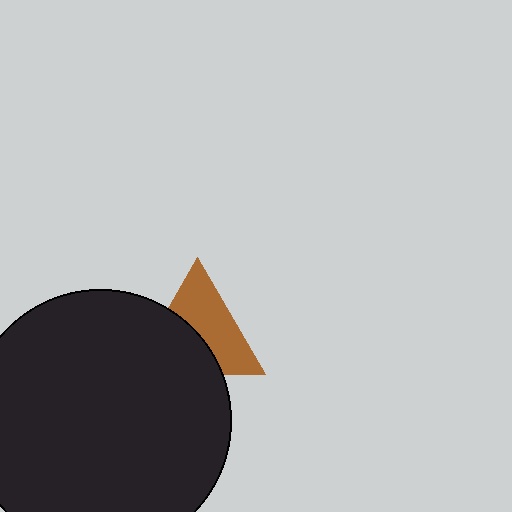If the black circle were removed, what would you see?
You would see the complete brown triangle.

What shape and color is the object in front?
The object in front is a black circle.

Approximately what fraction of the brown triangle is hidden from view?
Roughly 44% of the brown triangle is hidden behind the black circle.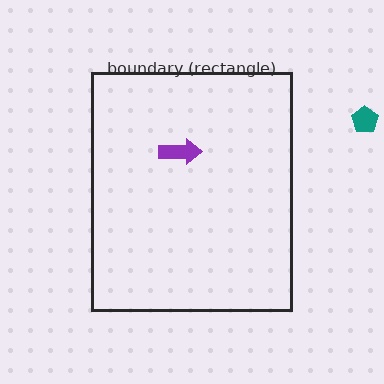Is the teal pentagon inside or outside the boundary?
Outside.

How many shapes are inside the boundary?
1 inside, 1 outside.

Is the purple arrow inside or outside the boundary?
Inside.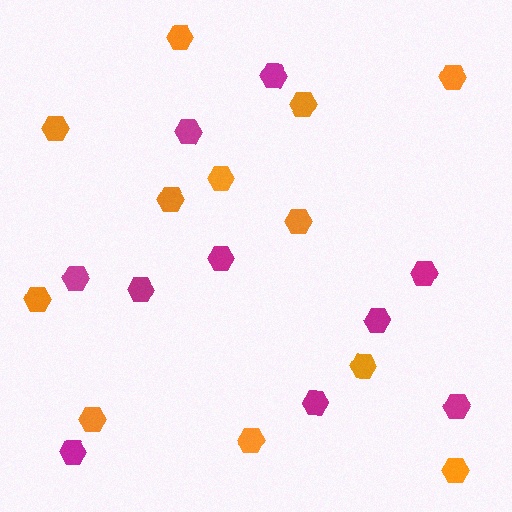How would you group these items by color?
There are 2 groups: one group of orange hexagons (12) and one group of magenta hexagons (10).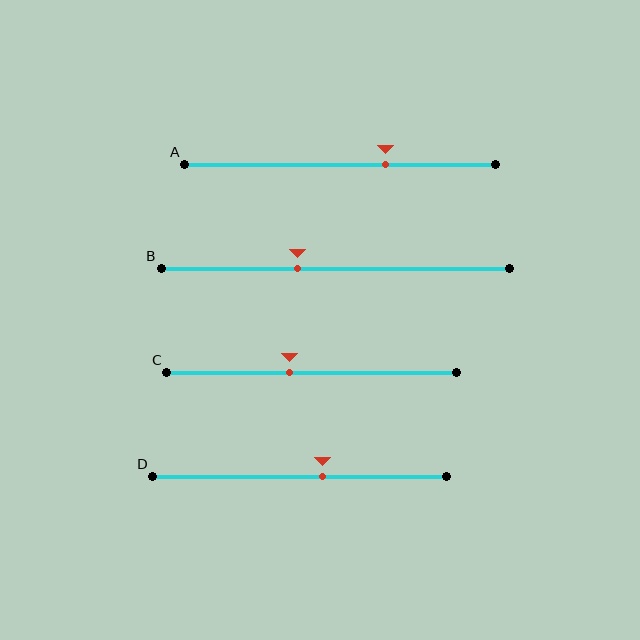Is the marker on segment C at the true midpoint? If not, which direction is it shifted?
No, the marker on segment C is shifted to the left by about 8% of the segment length.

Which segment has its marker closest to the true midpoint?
Segment C has its marker closest to the true midpoint.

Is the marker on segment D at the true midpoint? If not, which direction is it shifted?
No, the marker on segment D is shifted to the right by about 8% of the segment length.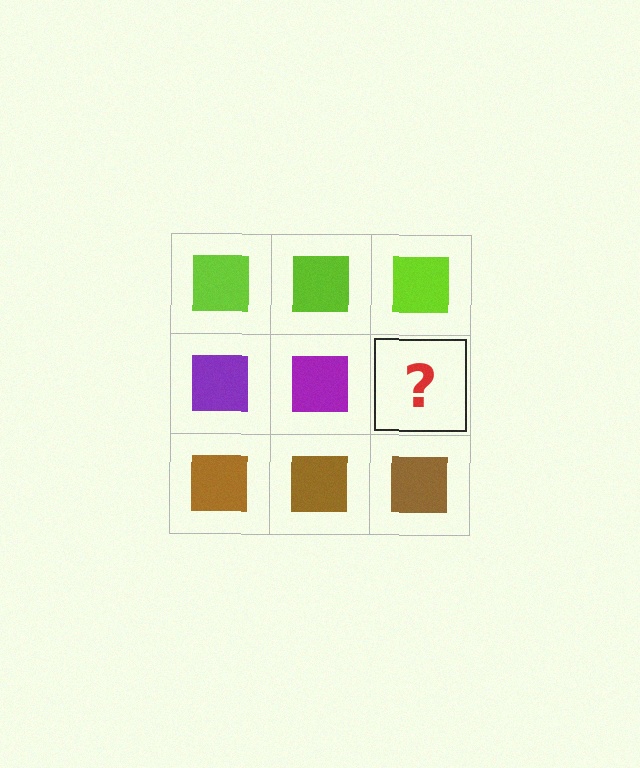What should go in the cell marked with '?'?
The missing cell should contain a purple square.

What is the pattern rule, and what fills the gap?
The rule is that each row has a consistent color. The gap should be filled with a purple square.